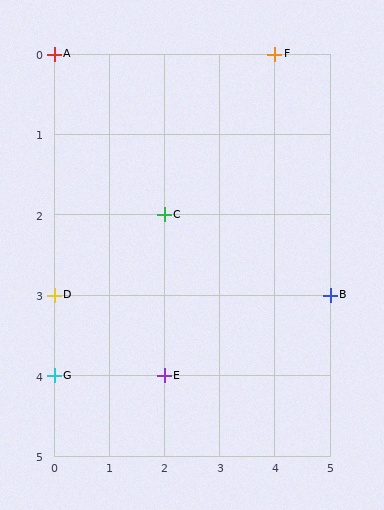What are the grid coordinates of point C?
Point C is at grid coordinates (2, 2).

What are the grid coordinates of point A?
Point A is at grid coordinates (0, 0).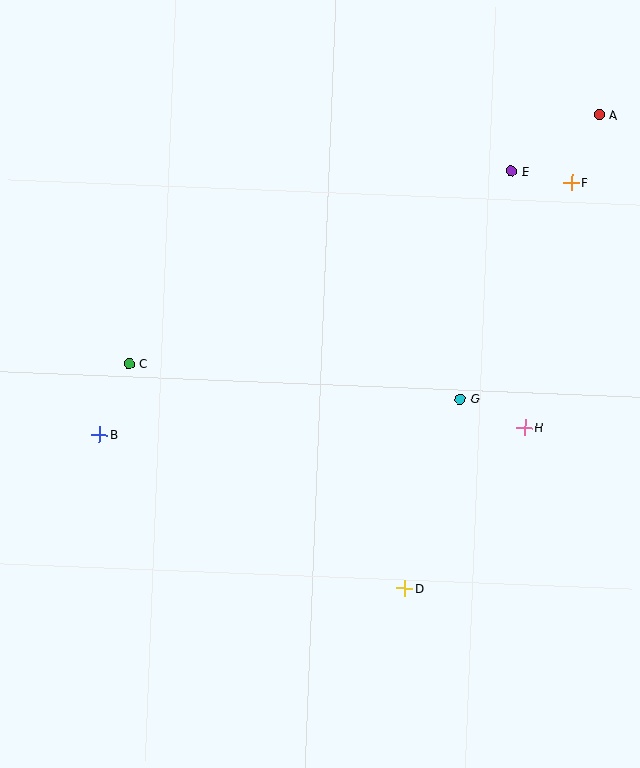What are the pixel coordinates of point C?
Point C is at (129, 364).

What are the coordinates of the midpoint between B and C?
The midpoint between B and C is at (114, 399).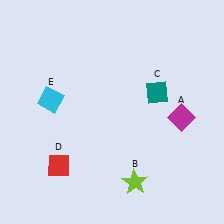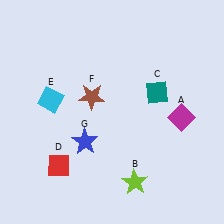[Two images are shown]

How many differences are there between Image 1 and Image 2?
There are 2 differences between the two images.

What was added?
A brown star (F), a blue star (G) were added in Image 2.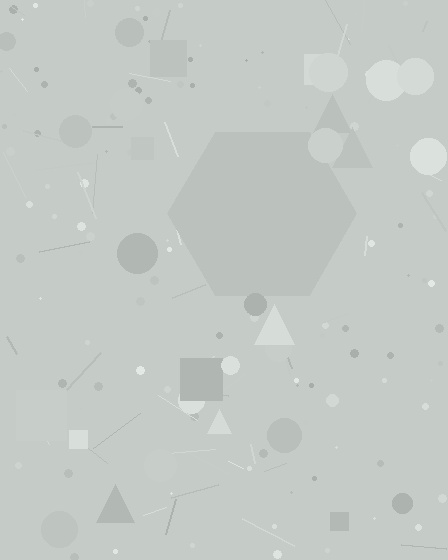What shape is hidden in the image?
A hexagon is hidden in the image.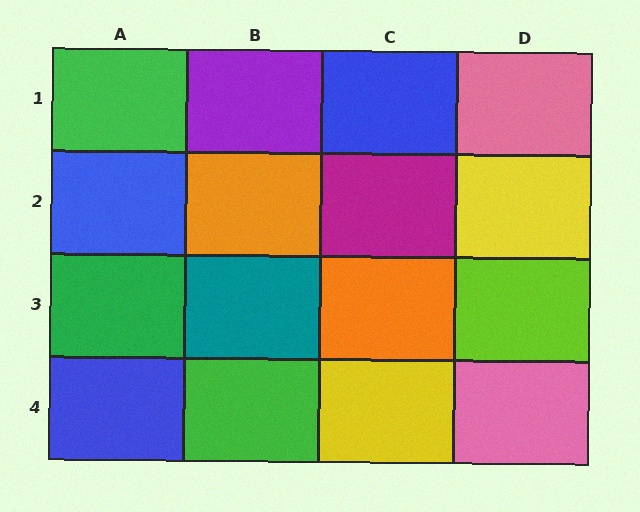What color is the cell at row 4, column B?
Green.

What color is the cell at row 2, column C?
Magenta.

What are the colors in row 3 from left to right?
Green, teal, orange, lime.